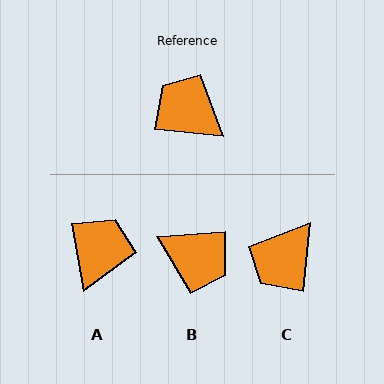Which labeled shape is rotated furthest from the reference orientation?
B, about 170 degrees away.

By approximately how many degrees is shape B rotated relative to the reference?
Approximately 170 degrees clockwise.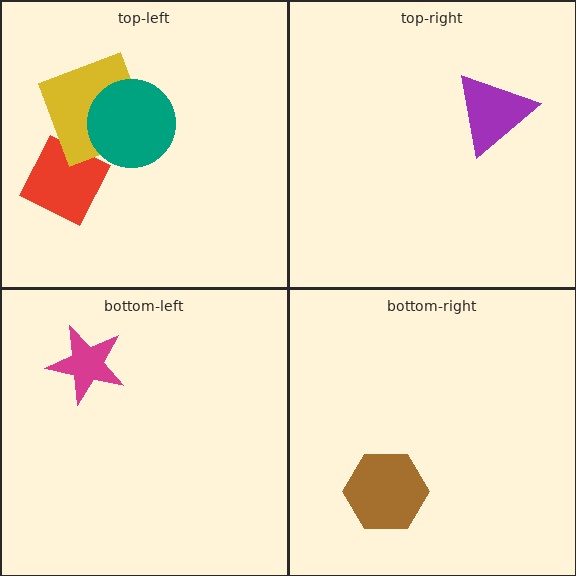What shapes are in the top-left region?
The red diamond, the yellow square, the teal circle.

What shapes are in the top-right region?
The purple triangle.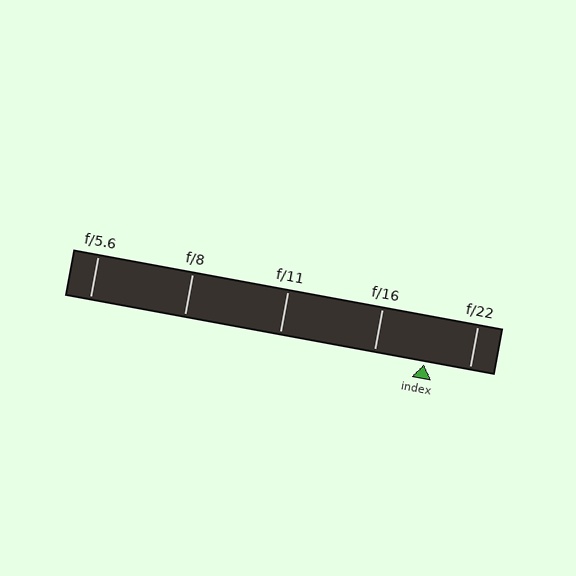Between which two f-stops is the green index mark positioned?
The index mark is between f/16 and f/22.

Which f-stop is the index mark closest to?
The index mark is closest to f/22.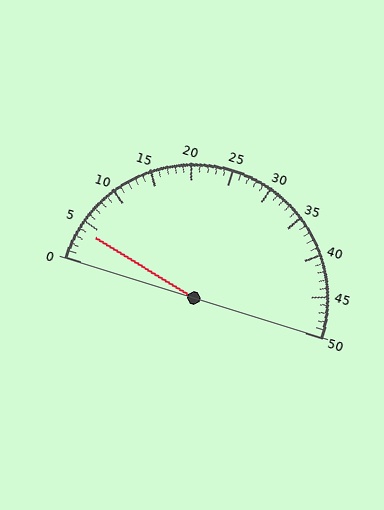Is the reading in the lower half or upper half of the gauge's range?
The reading is in the lower half of the range (0 to 50).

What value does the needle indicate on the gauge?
The needle indicates approximately 4.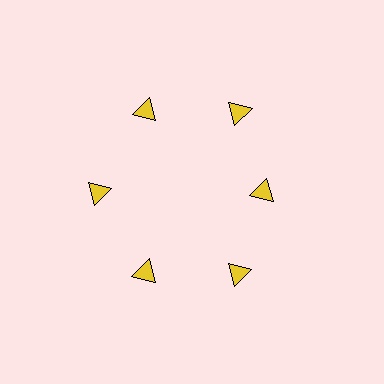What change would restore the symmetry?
The symmetry would be restored by moving it outward, back onto the ring so that all 6 triangles sit at equal angles and equal distance from the center.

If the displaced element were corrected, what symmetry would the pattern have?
It would have 6-fold rotational symmetry — the pattern would map onto itself every 60 degrees.